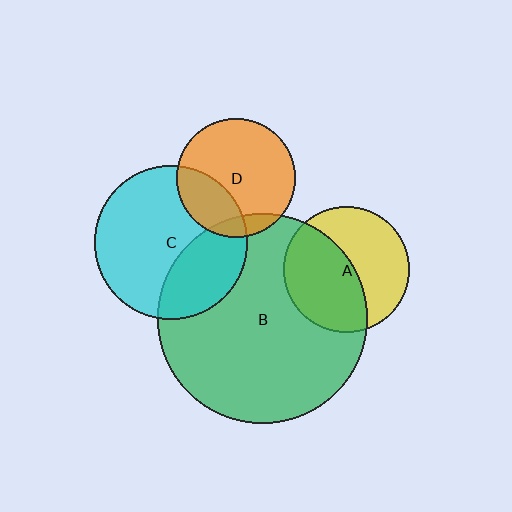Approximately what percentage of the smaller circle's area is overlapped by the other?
Approximately 30%.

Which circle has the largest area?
Circle B (green).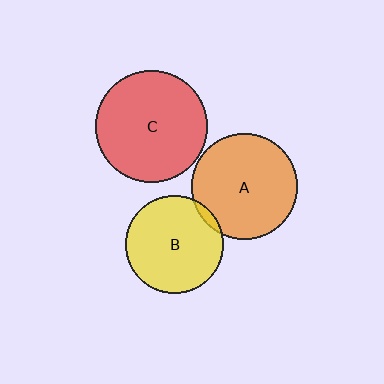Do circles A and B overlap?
Yes.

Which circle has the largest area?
Circle C (red).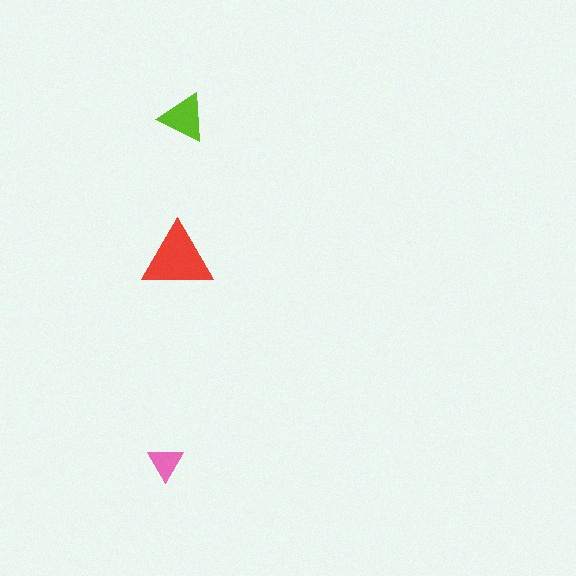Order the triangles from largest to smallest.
the red one, the lime one, the pink one.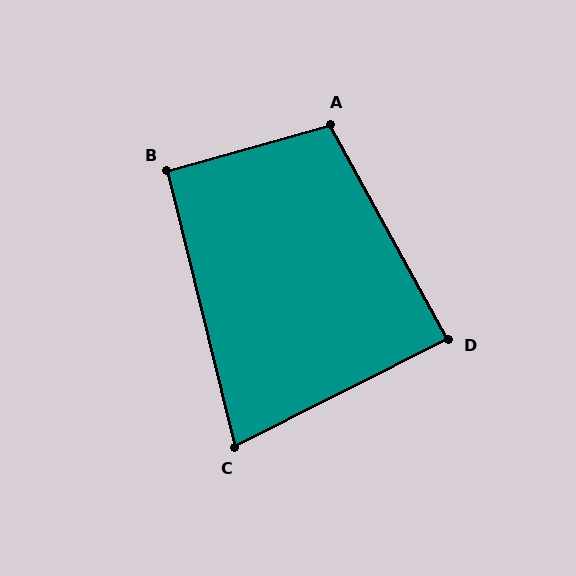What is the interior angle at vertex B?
Approximately 92 degrees (approximately right).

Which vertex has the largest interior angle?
A, at approximately 103 degrees.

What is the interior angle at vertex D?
Approximately 88 degrees (approximately right).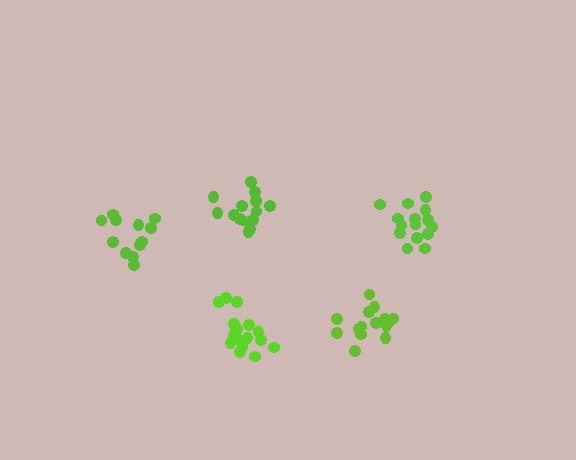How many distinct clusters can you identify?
There are 5 distinct clusters.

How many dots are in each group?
Group 1: 14 dots, Group 2: 15 dots, Group 3: 19 dots, Group 4: 13 dots, Group 5: 15 dots (76 total).